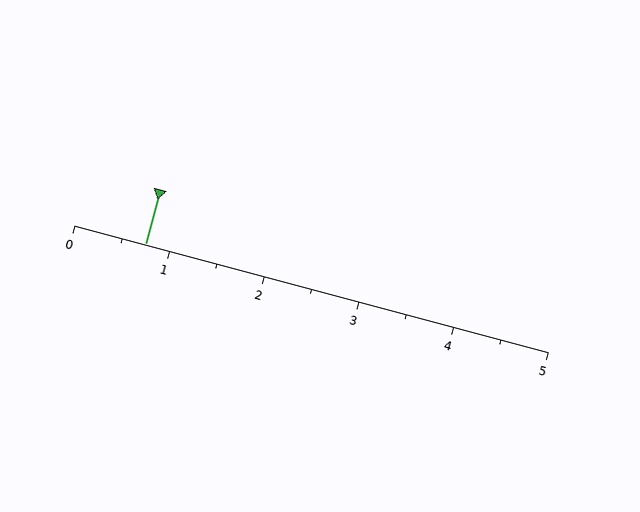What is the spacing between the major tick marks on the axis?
The major ticks are spaced 1 apart.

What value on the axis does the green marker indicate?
The marker indicates approximately 0.8.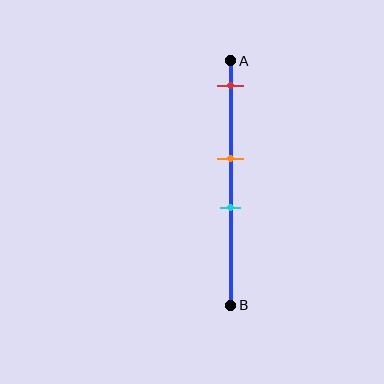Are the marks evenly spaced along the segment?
No, the marks are not evenly spaced.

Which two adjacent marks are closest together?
The orange and cyan marks are the closest adjacent pair.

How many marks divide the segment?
There are 3 marks dividing the segment.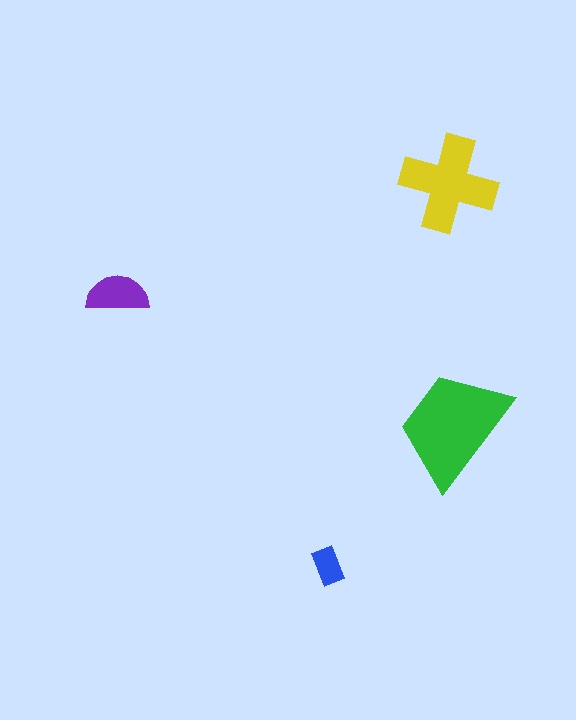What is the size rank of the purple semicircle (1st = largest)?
3rd.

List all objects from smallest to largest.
The blue rectangle, the purple semicircle, the yellow cross, the green trapezoid.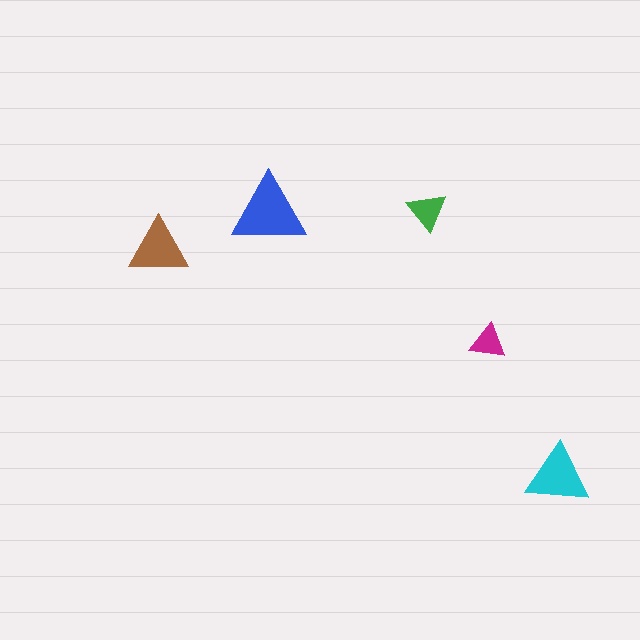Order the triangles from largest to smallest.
the blue one, the cyan one, the brown one, the green one, the magenta one.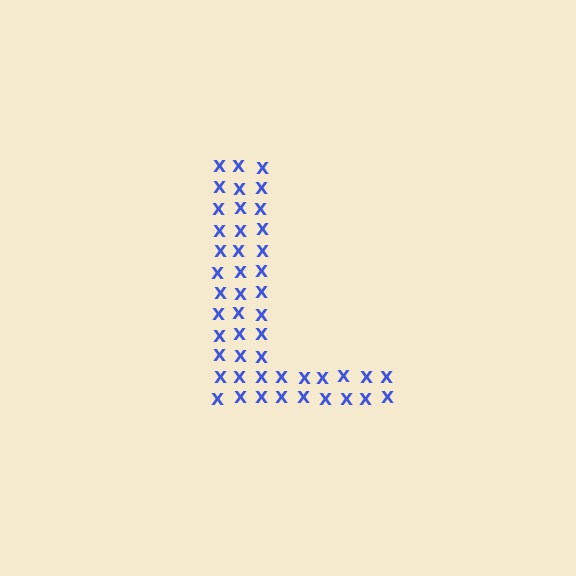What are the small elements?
The small elements are letter X's.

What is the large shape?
The large shape is the letter L.